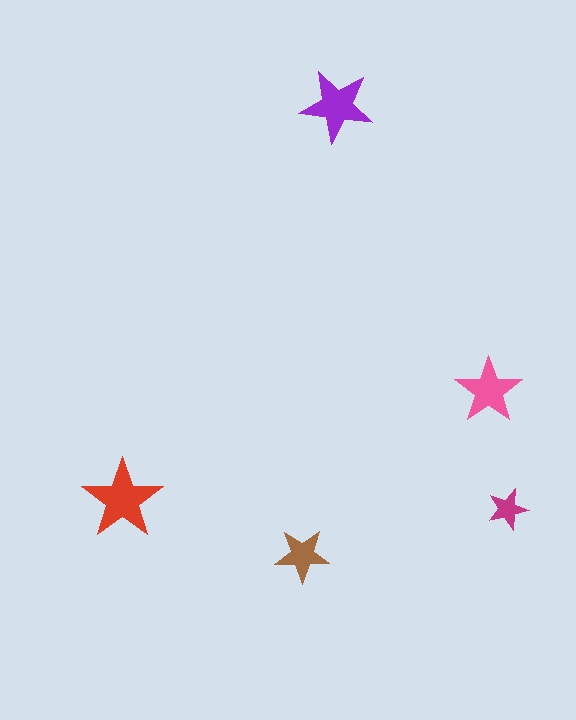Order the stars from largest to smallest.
the red one, the purple one, the pink one, the brown one, the magenta one.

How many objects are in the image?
There are 5 objects in the image.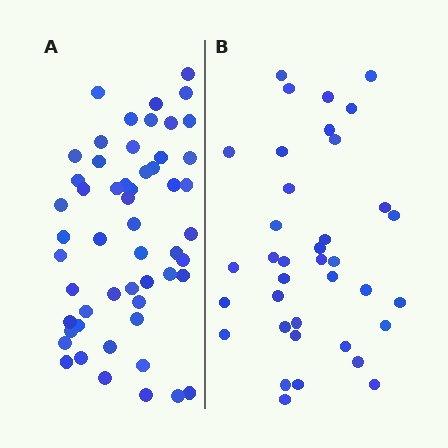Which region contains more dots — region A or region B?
Region A (the left region) has more dots.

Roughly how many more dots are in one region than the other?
Region A has approximately 15 more dots than region B.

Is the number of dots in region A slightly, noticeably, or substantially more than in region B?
Region A has substantially more. The ratio is roughly 1.5 to 1.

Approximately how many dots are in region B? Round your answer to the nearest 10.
About 40 dots. (The exact count is 37, which rounds to 40.)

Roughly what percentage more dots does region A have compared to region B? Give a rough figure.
About 45% more.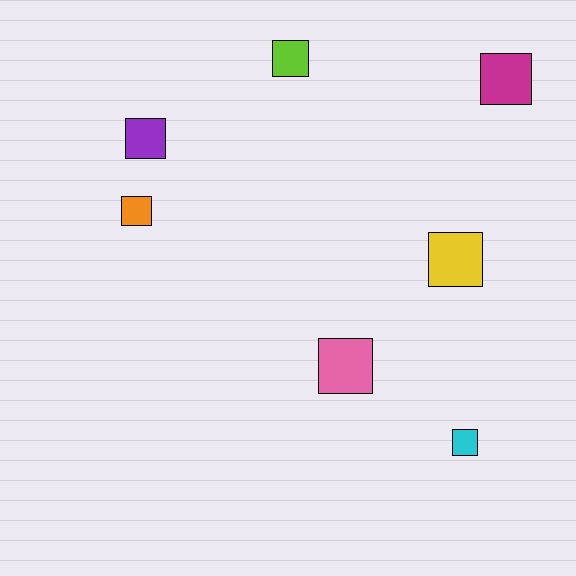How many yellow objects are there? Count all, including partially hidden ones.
There is 1 yellow object.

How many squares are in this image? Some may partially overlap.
There are 7 squares.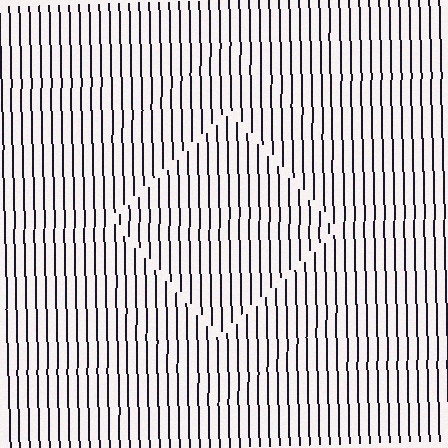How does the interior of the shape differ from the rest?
The interior of the shape contains the same grating, shifted by half a period — the contour is defined by the phase discontinuity where line-ends from the inner and outer gratings abut.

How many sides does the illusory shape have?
4 sides — the line-ends trace a square.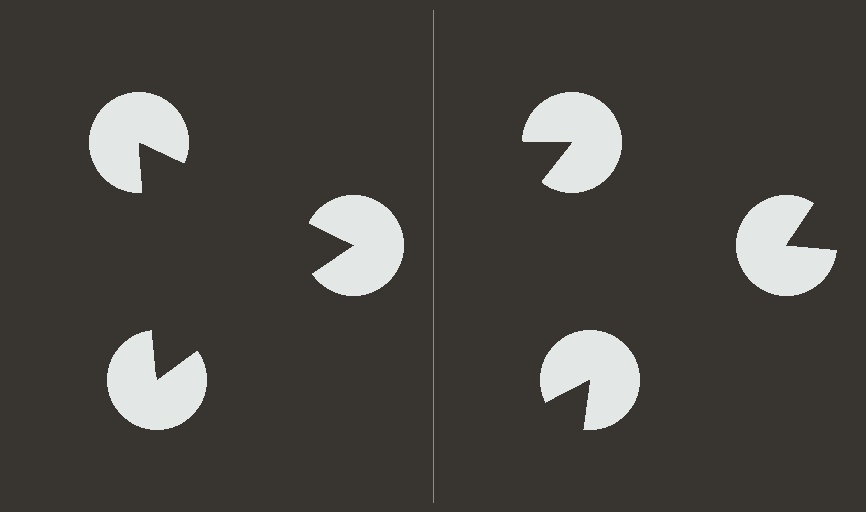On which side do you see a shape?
An illusory triangle appears on the left side. On the right side the wedge cuts are rotated, so no coherent shape forms.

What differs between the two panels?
The pac-man discs are positioned identically on both sides; only the wedge orientations differ. On the left they align to a triangle; on the right they are misaligned.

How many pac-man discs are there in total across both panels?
6 — 3 on each side.